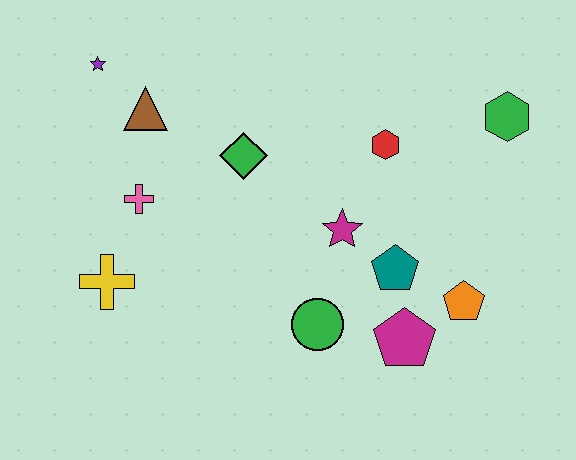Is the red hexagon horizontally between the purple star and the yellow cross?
No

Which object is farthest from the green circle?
The purple star is farthest from the green circle.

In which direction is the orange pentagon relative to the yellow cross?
The orange pentagon is to the right of the yellow cross.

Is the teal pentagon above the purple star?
No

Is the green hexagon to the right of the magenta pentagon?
Yes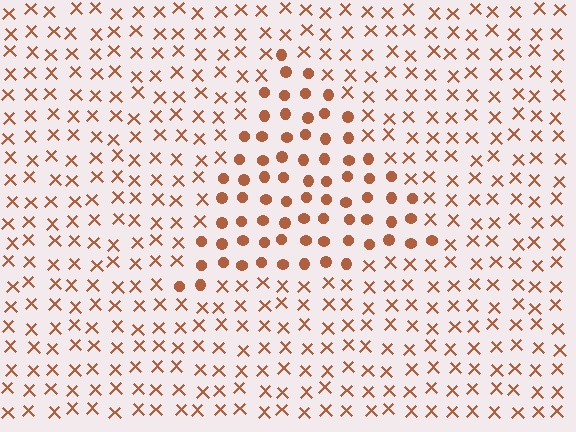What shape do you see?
I see a triangle.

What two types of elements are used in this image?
The image uses circles inside the triangle region and X marks outside it.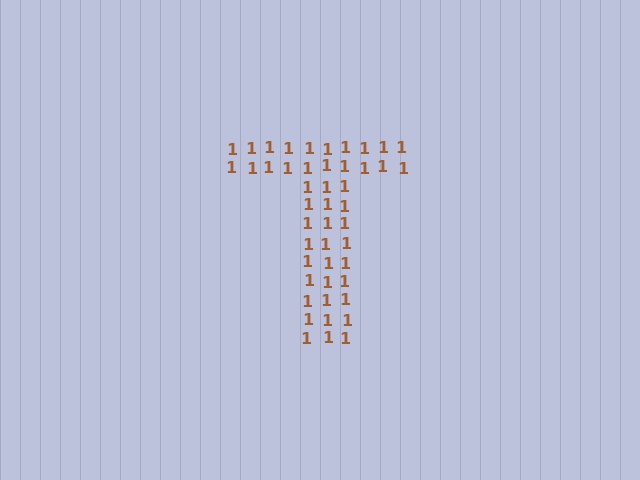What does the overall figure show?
The overall figure shows the letter T.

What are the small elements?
The small elements are digit 1's.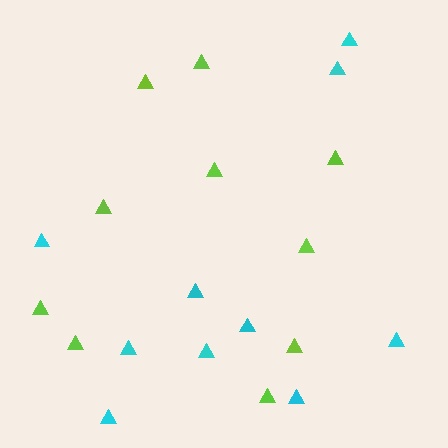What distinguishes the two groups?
There are 2 groups: one group of lime triangles (10) and one group of cyan triangles (10).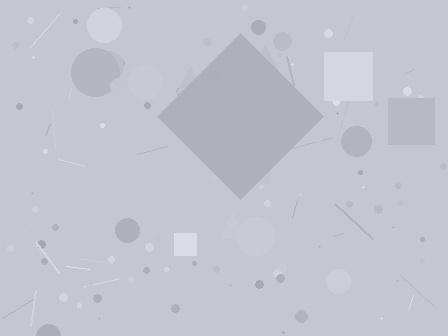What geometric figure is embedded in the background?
A diamond is embedded in the background.